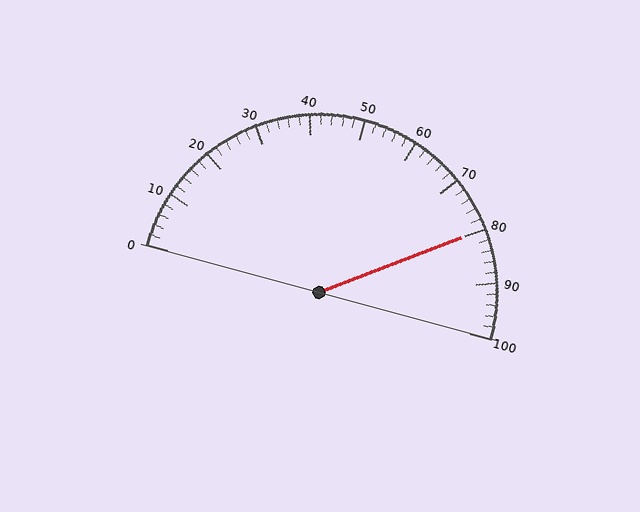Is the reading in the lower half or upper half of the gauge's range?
The reading is in the upper half of the range (0 to 100).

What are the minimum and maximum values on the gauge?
The gauge ranges from 0 to 100.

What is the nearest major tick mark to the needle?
The nearest major tick mark is 80.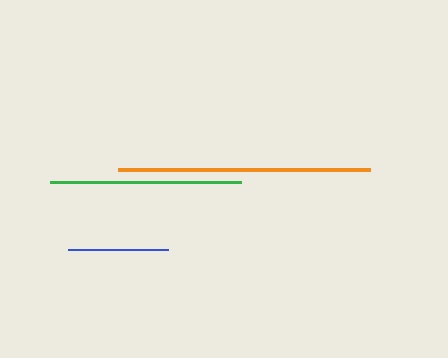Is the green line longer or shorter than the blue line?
The green line is longer than the blue line.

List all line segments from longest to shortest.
From longest to shortest: orange, green, blue.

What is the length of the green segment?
The green segment is approximately 191 pixels long.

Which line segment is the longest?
The orange line is the longest at approximately 252 pixels.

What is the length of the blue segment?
The blue segment is approximately 100 pixels long.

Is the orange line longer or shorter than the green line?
The orange line is longer than the green line.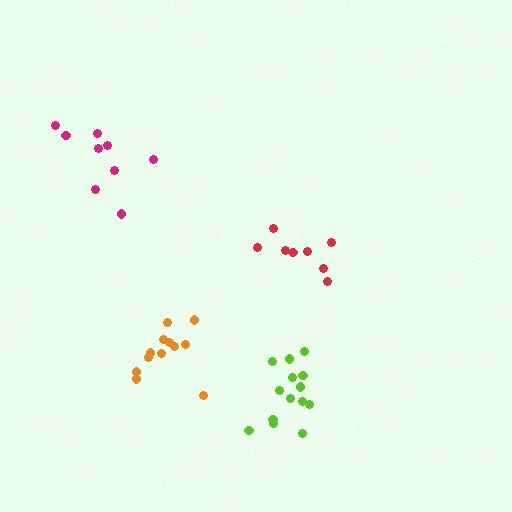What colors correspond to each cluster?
The clusters are colored: magenta, red, lime, orange.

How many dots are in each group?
Group 1: 9 dots, Group 2: 8 dots, Group 3: 14 dots, Group 4: 12 dots (43 total).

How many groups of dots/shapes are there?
There are 4 groups.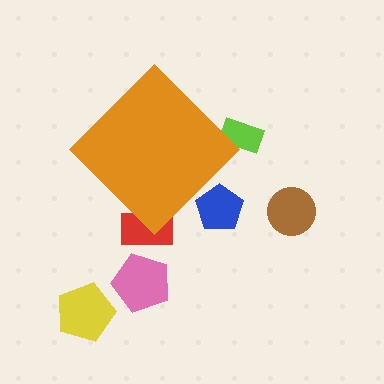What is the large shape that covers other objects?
An orange diamond.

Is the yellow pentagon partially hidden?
No, the yellow pentagon is fully visible.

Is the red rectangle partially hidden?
Yes, the red rectangle is partially hidden behind the orange diamond.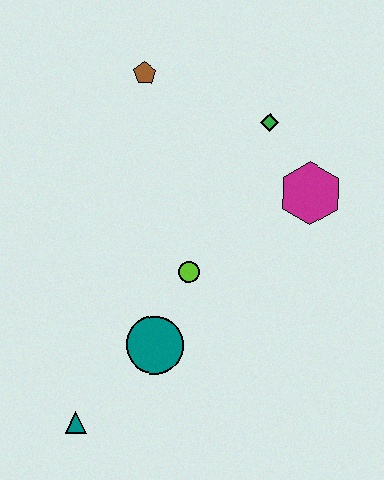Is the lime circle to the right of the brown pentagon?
Yes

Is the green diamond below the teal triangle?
No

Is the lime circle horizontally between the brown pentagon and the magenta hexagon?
Yes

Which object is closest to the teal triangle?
The teal circle is closest to the teal triangle.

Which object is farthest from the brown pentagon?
The teal triangle is farthest from the brown pentagon.